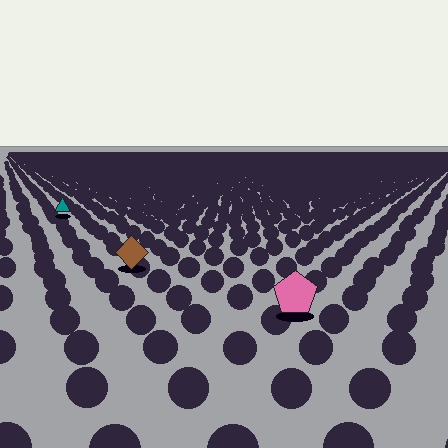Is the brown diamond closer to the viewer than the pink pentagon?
No. The pink pentagon is closer — you can tell from the texture gradient: the ground texture is coarser near it.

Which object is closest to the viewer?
The pink pentagon is closest. The texture marks near it are larger and more spread out.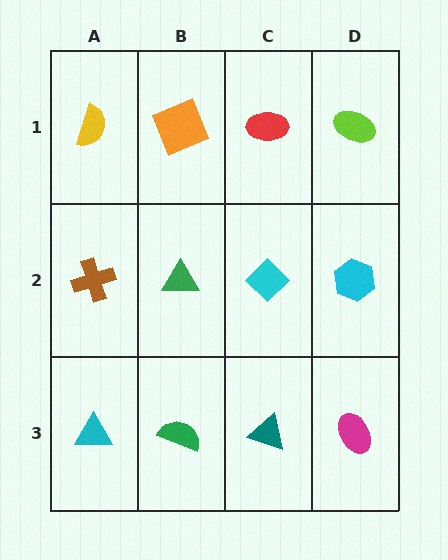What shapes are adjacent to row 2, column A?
A yellow semicircle (row 1, column A), a cyan triangle (row 3, column A), a green triangle (row 2, column B).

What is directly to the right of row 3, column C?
A magenta ellipse.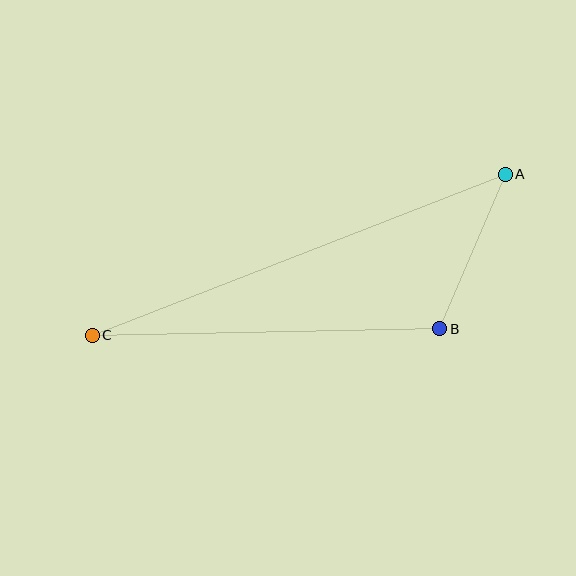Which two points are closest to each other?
Points A and B are closest to each other.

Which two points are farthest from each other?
Points A and C are farthest from each other.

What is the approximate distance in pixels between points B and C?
The distance between B and C is approximately 348 pixels.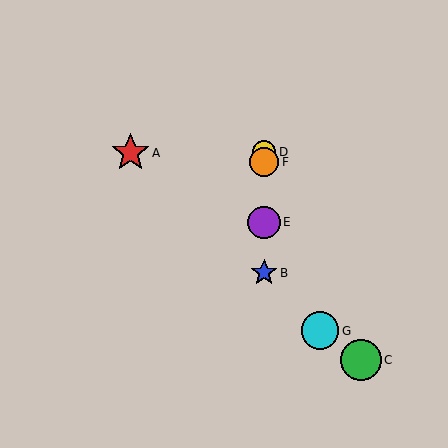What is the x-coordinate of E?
Object E is at x≈264.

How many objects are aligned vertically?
4 objects (B, D, E, F) are aligned vertically.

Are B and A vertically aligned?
No, B is at x≈264 and A is at x≈130.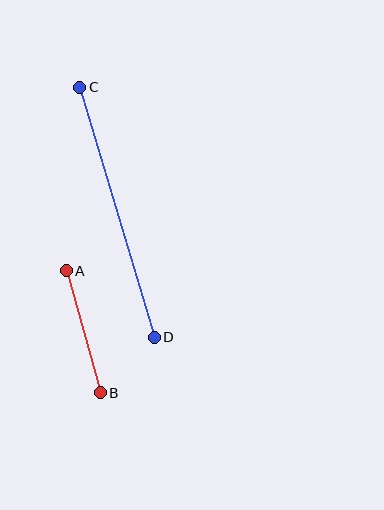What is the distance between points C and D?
The distance is approximately 261 pixels.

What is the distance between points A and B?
The distance is approximately 127 pixels.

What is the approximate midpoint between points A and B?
The midpoint is at approximately (83, 332) pixels.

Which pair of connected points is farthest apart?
Points C and D are farthest apart.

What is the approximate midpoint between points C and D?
The midpoint is at approximately (117, 212) pixels.